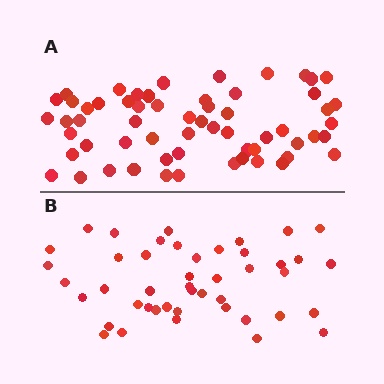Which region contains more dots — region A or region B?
Region A (the top region) has more dots.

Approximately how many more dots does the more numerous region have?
Region A has approximately 15 more dots than region B.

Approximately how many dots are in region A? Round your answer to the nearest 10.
About 60 dots.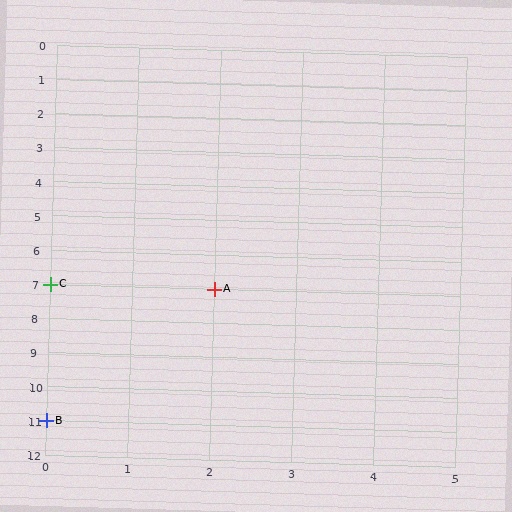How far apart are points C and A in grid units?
Points C and A are 2 columns apart.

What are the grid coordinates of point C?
Point C is at grid coordinates (0, 7).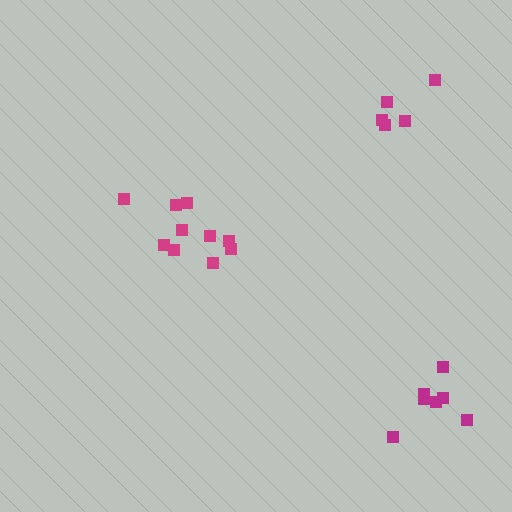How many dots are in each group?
Group 1: 10 dots, Group 2: 5 dots, Group 3: 7 dots (22 total).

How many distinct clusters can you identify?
There are 3 distinct clusters.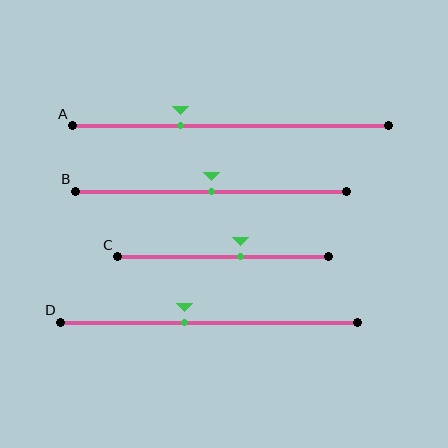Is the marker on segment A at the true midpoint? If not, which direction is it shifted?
No, the marker on segment A is shifted to the left by about 16% of the segment length.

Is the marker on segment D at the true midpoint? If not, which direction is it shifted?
No, the marker on segment D is shifted to the left by about 8% of the segment length.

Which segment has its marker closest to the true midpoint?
Segment B has its marker closest to the true midpoint.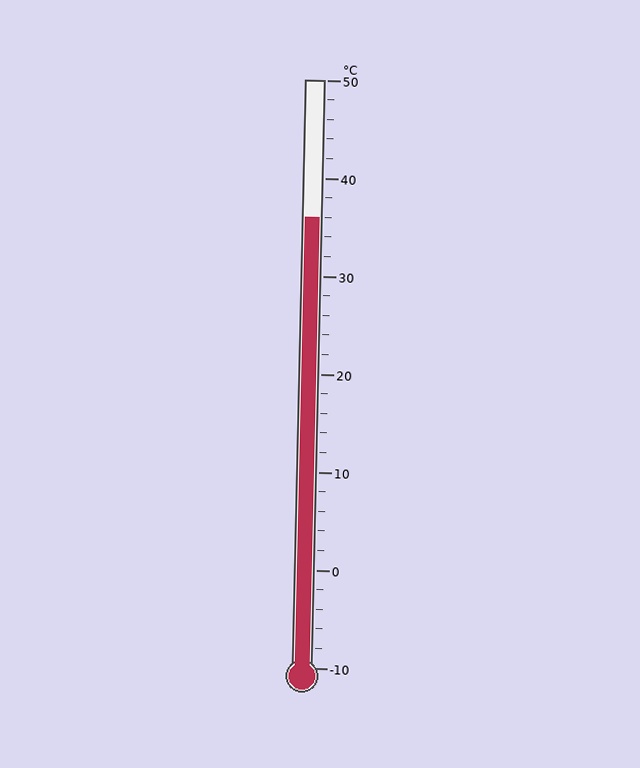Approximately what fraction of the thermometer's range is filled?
The thermometer is filled to approximately 75% of its range.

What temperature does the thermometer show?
The thermometer shows approximately 36°C.